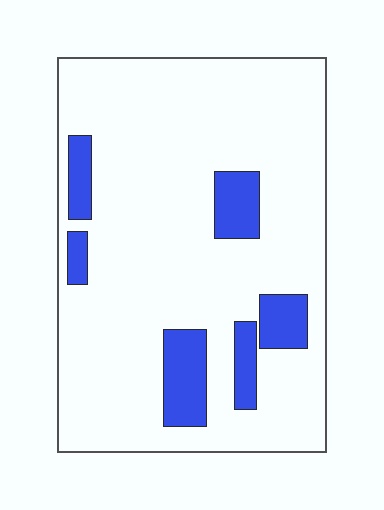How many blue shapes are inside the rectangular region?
6.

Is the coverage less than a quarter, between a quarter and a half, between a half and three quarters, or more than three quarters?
Less than a quarter.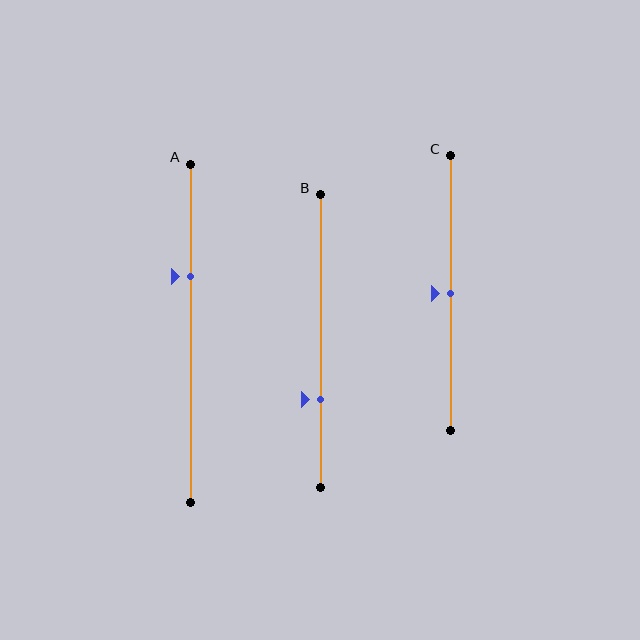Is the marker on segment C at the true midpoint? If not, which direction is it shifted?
Yes, the marker on segment C is at the true midpoint.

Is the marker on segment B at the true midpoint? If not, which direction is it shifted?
No, the marker on segment B is shifted downward by about 20% of the segment length.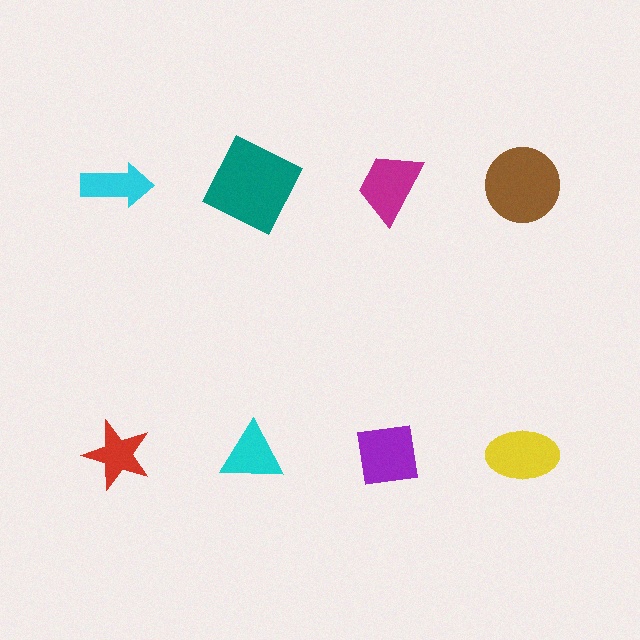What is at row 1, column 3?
A magenta trapezoid.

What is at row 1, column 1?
A cyan arrow.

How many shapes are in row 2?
4 shapes.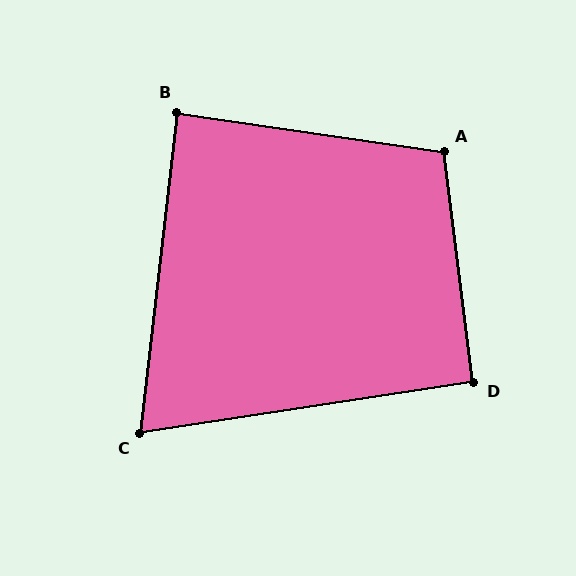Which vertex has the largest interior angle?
A, at approximately 105 degrees.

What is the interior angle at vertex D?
Approximately 92 degrees (approximately right).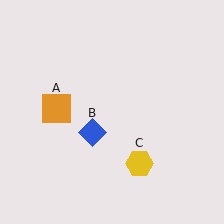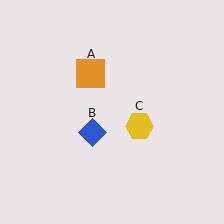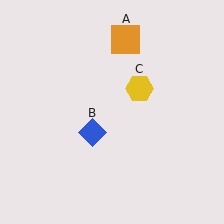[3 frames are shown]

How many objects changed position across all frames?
2 objects changed position: orange square (object A), yellow hexagon (object C).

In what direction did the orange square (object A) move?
The orange square (object A) moved up and to the right.